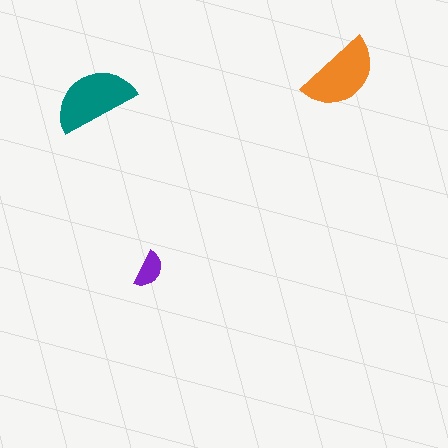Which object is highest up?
The orange semicircle is topmost.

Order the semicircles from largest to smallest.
the teal one, the orange one, the purple one.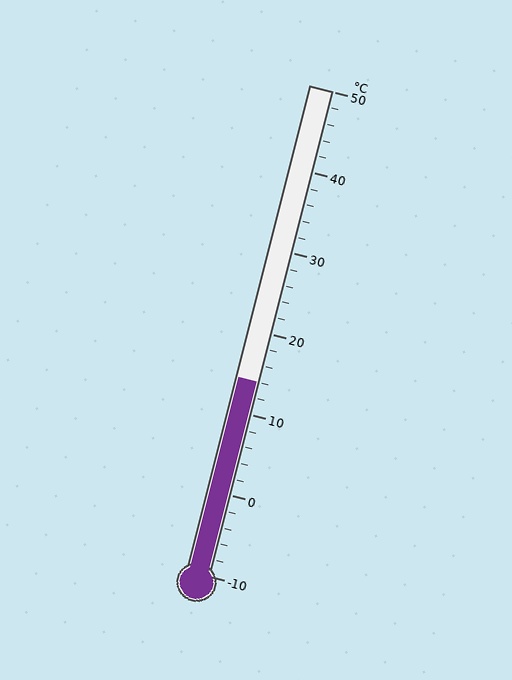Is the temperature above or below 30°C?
The temperature is below 30°C.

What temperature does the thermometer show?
The thermometer shows approximately 14°C.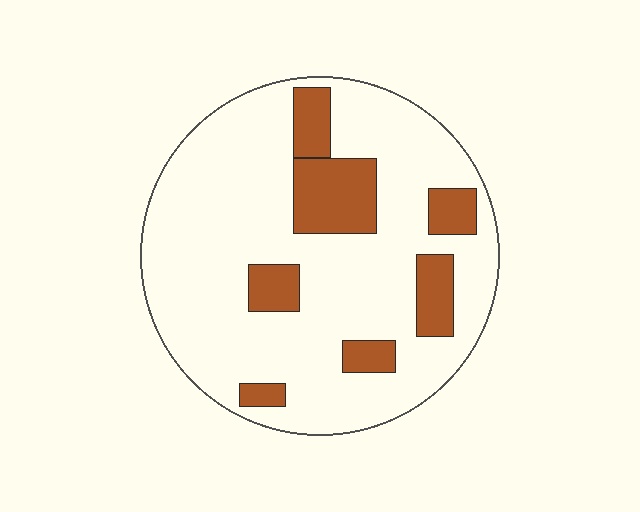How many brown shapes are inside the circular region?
7.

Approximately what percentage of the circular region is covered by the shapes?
Approximately 20%.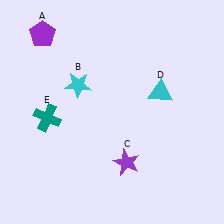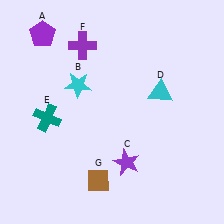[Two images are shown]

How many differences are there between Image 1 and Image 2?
There are 2 differences between the two images.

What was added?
A purple cross (F), a brown diamond (G) were added in Image 2.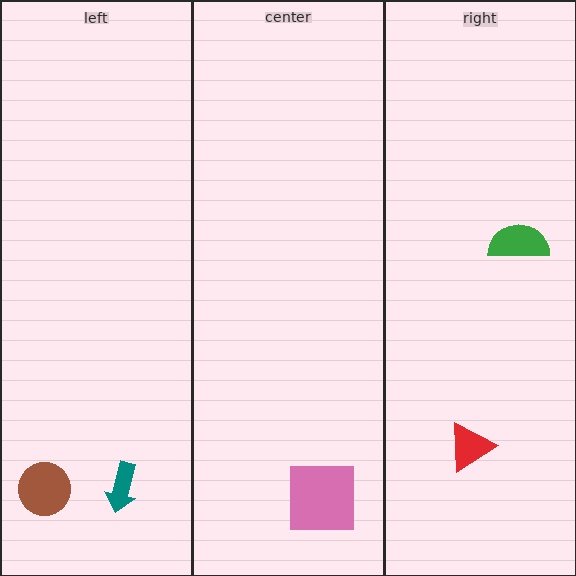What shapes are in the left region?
The brown circle, the teal arrow.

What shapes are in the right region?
The red triangle, the green semicircle.